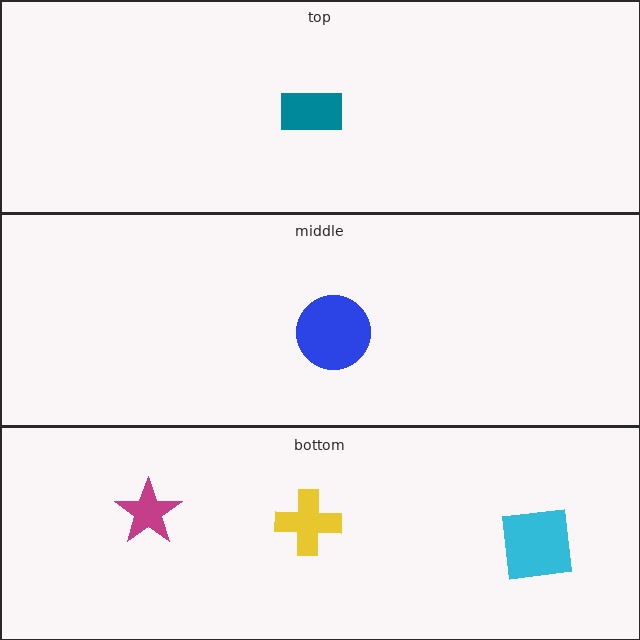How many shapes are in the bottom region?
3.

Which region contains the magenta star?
The bottom region.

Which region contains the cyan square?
The bottom region.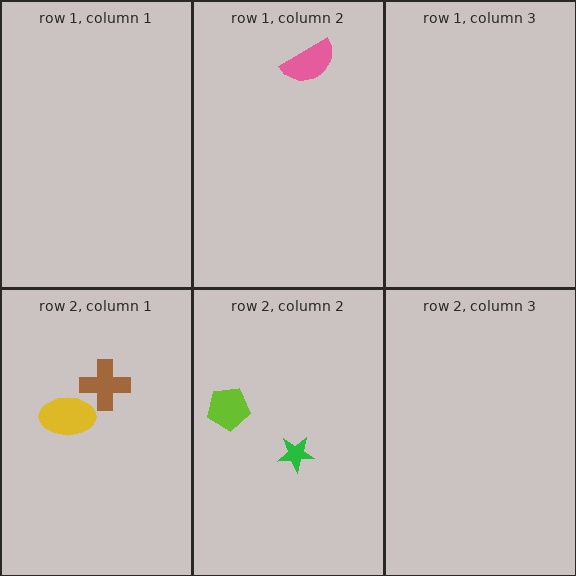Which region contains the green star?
The row 2, column 2 region.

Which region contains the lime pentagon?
The row 2, column 2 region.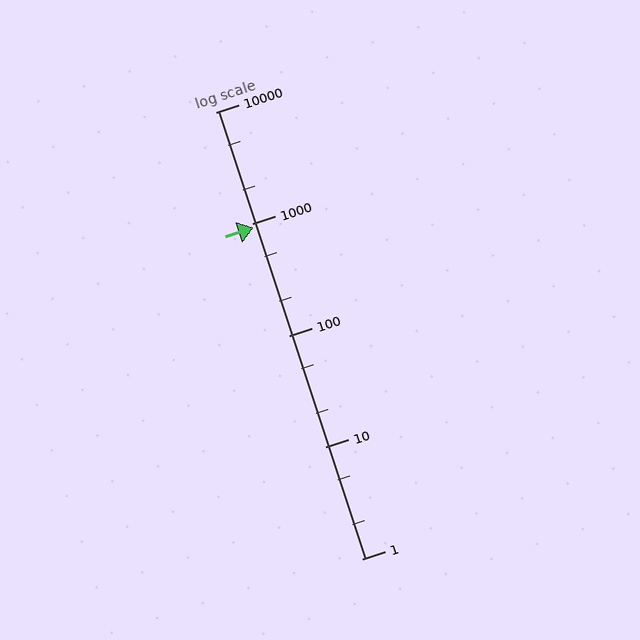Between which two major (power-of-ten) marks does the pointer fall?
The pointer is between 100 and 1000.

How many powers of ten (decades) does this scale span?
The scale spans 4 decades, from 1 to 10000.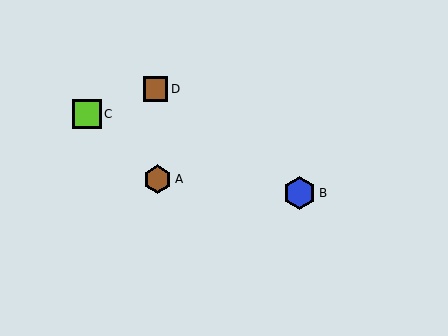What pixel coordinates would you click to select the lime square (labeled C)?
Click at (87, 114) to select the lime square C.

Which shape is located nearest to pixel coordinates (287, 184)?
The blue hexagon (labeled B) at (300, 193) is nearest to that location.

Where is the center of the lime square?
The center of the lime square is at (87, 114).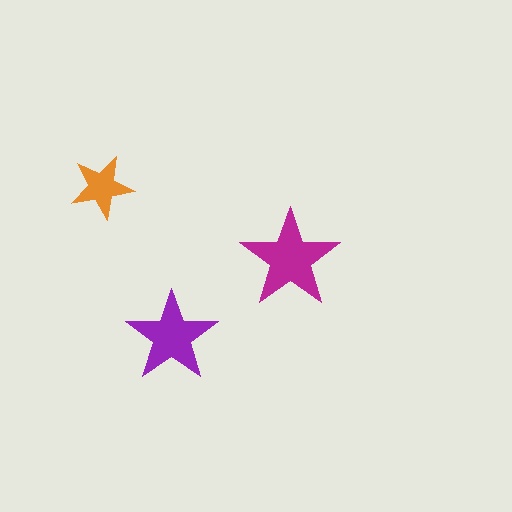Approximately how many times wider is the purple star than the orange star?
About 1.5 times wider.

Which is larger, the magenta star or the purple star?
The magenta one.